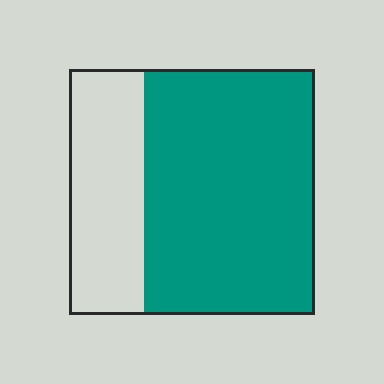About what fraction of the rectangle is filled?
About two thirds (2/3).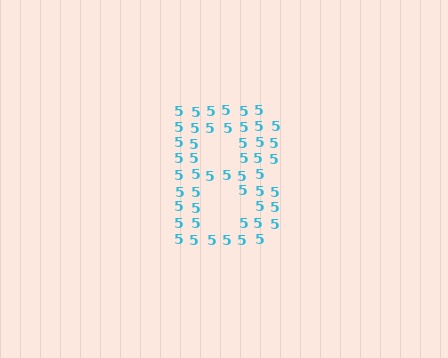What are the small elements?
The small elements are digit 5's.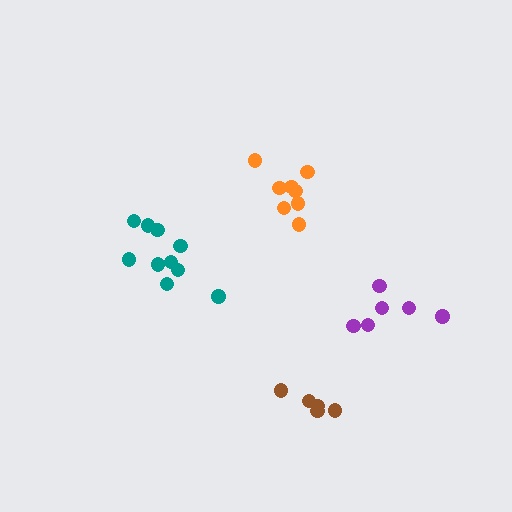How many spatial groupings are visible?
There are 4 spatial groupings.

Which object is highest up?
The orange cluster is topmost.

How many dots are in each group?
Group 1: 5 dots, Group 2: 10 dots, Group 3: 8 dots, Group 4: 6 dots (29 total).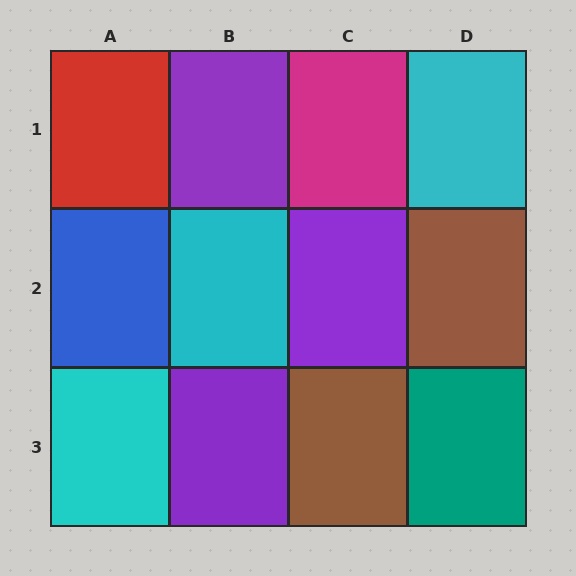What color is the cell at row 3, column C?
Brown.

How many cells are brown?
2 cells are brown.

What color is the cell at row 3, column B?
Purple.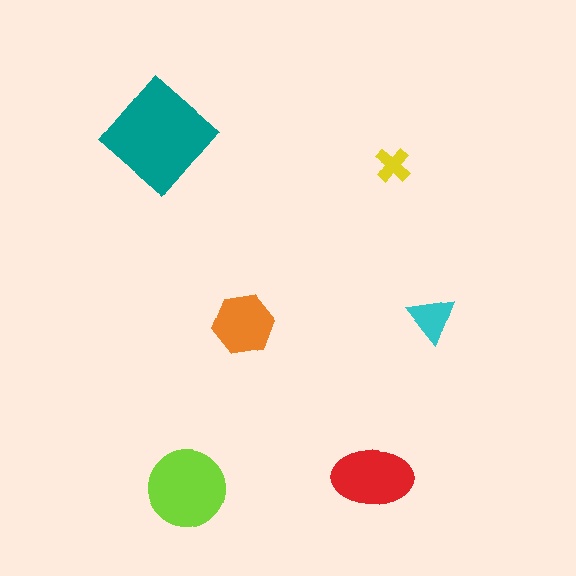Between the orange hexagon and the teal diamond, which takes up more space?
The teal diamond.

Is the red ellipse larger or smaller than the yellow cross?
Larger.